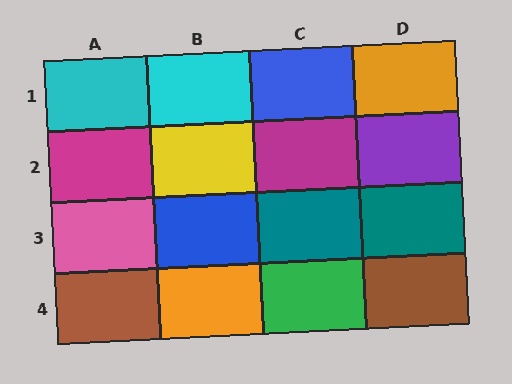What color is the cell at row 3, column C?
Teal.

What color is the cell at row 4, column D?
Brown.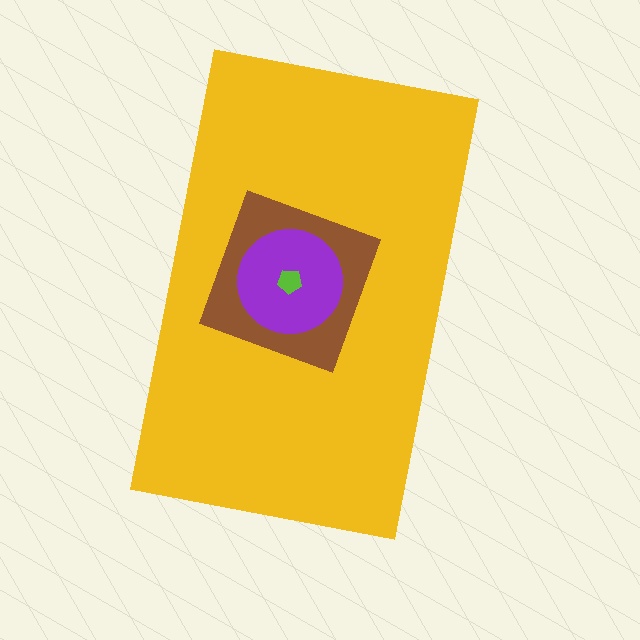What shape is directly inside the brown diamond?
The purple circle.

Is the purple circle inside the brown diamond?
Yes.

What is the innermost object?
The lime pentagon.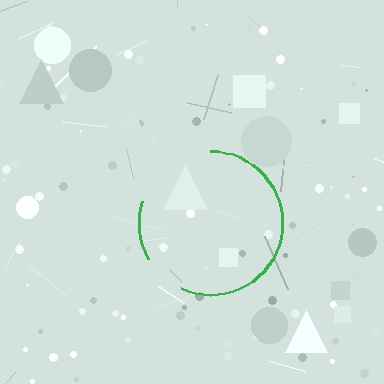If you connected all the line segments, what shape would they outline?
They would outline a circle.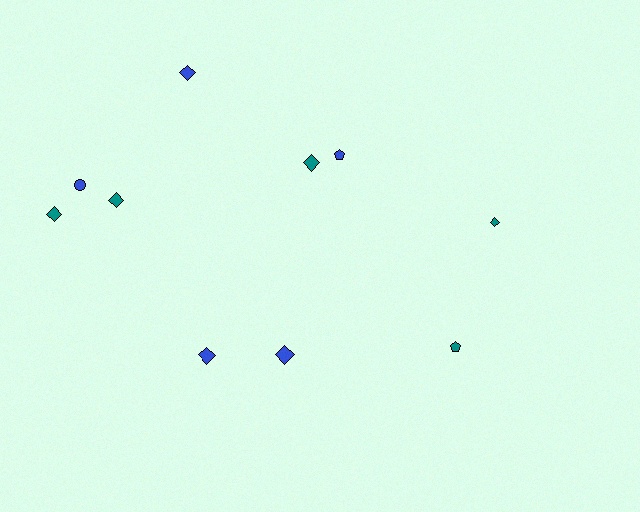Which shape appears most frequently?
Diamond, with 7 objects.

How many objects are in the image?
There are 10 objects.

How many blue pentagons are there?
There is 1 blue pentagon.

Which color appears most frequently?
Teal, with 5 objects.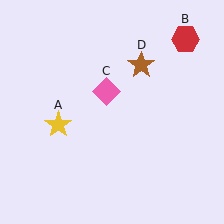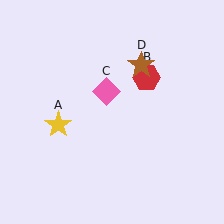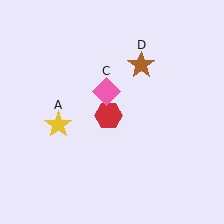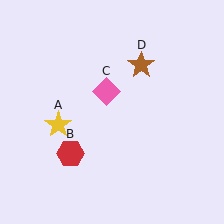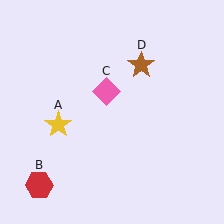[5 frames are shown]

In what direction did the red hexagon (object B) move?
The red hexagon (object B) moved down and to the left.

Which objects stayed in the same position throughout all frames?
Yellow star (object A) and pink diamond (object C) and brown star (object D) remained stationary.